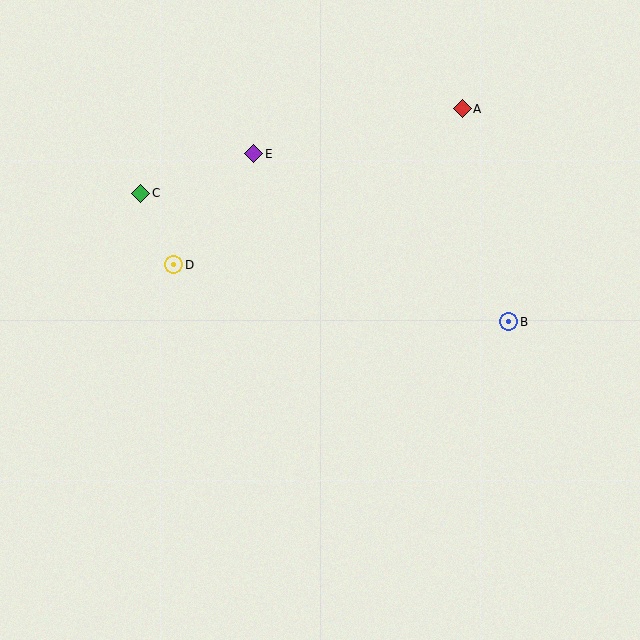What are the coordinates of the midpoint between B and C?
The midpoint between B and C is at (325, 257).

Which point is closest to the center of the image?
Point D at (174, 265) is closest to the center.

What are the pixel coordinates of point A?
Point A is at (462, 109).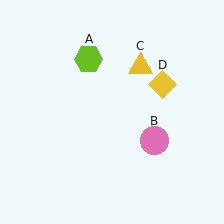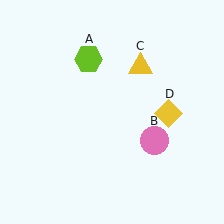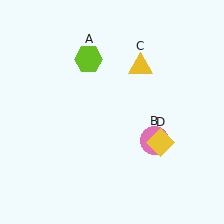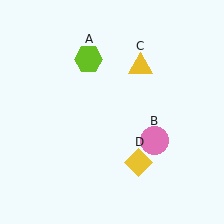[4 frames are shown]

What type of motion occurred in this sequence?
The yellow diamond (object D) rotated clockwise around the center of the scene.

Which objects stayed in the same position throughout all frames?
Lime hexagon (object A) and pink circle (object B) and yellow triangle (object C) remained stationary.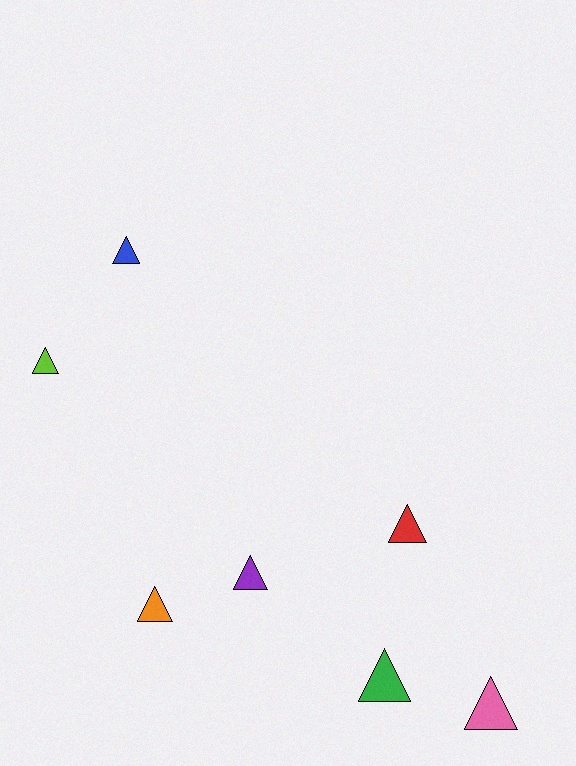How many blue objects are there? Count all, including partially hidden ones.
There is 1 blue object.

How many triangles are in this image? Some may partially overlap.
There are 7 triangles.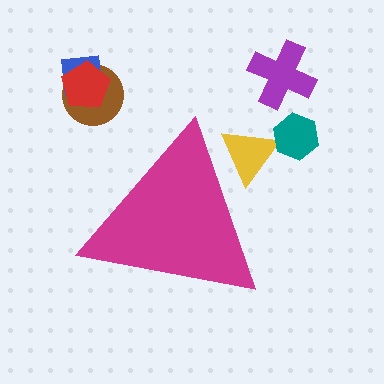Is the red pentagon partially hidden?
No, the red pentagon is fully visible.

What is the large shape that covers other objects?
A magenta triangle.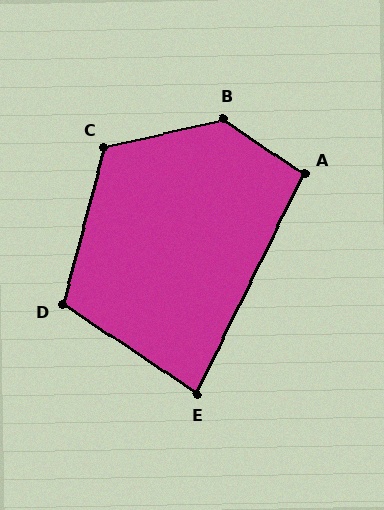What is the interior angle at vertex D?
Approximately 109 degrees (obtuse).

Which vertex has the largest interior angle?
B, at approximately 133 degrees.